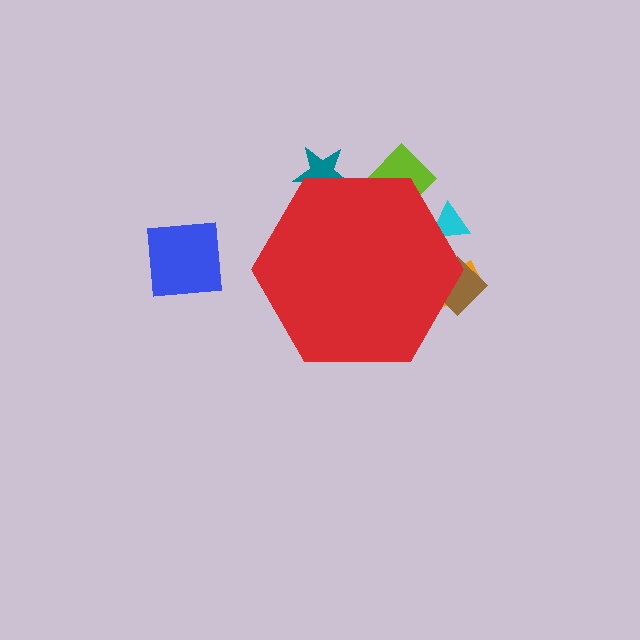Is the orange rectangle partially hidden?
Yes, the orange rectangle is partially hidden behind the red hexagon.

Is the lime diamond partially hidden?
Yes, the lime diamond is partially hidden behind the red hexagon.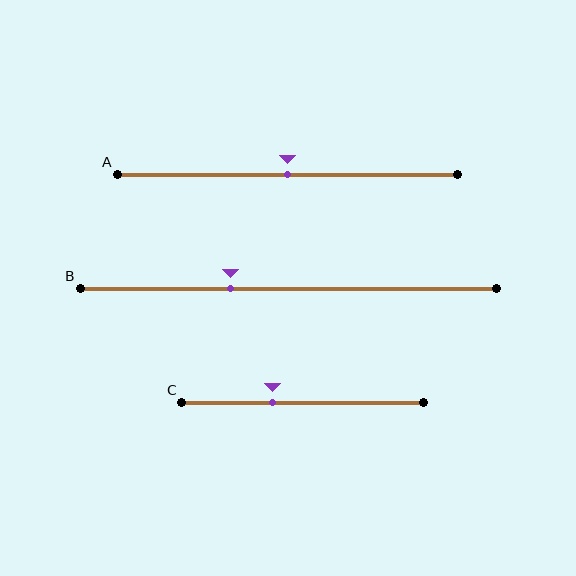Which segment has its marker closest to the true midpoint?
Segment A has its marker closest to the true midpoint.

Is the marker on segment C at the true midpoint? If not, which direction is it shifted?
No, the marker on segment C is shifted to the left by about 13% of the segment length.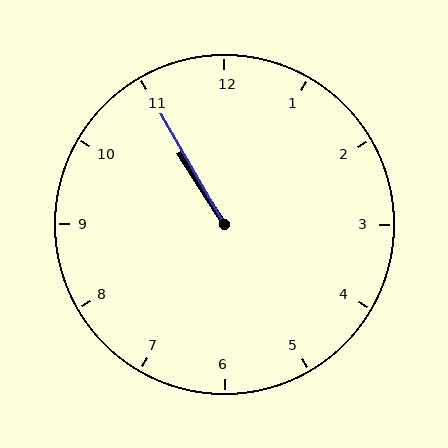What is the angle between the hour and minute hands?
Approximately 2 degrees.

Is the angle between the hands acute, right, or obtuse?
It is acute.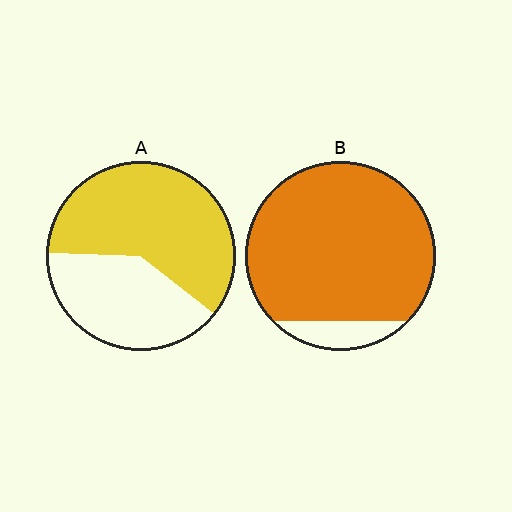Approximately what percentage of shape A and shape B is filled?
A is approximately 60% and B is approximately 90%.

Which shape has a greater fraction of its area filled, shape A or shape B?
Shape B.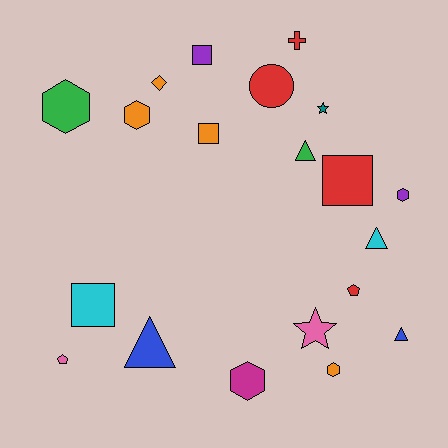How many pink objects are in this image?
There are 2 pink objects.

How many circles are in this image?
There is 1 circle.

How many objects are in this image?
There are 20 objects.